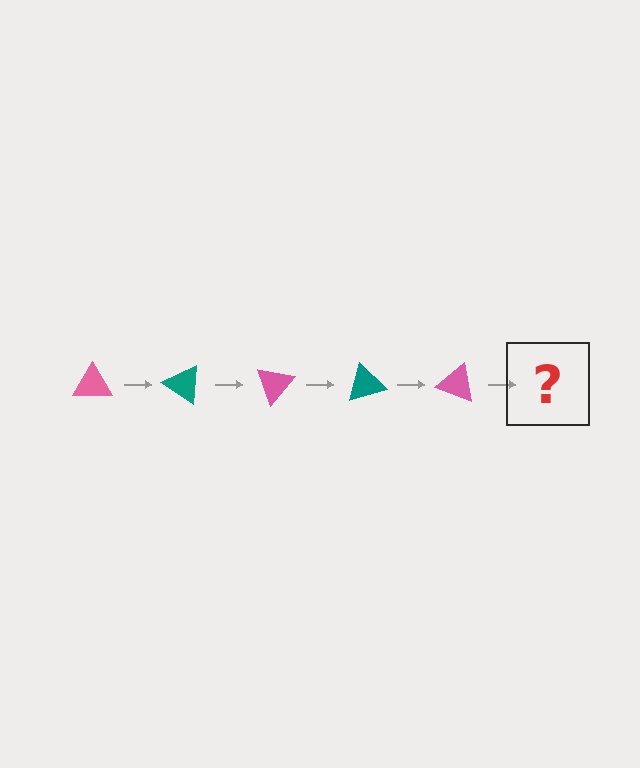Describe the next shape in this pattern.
It should be a teal triangle, rotated 175 degrees from the start.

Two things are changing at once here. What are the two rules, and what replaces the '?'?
The two rules are that it rotates 35 degrees each step and the color cycles through pink and teal. The '?' should be a teal triangle, rotated 175 degrees from the start.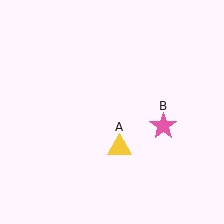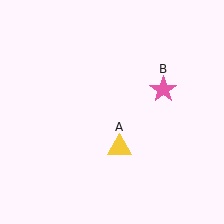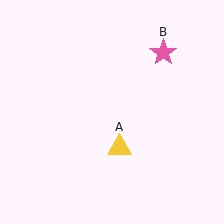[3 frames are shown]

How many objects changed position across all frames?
1 object changed position: pink star (object B).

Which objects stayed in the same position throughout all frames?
Yellow triangle (object A) remained stationary.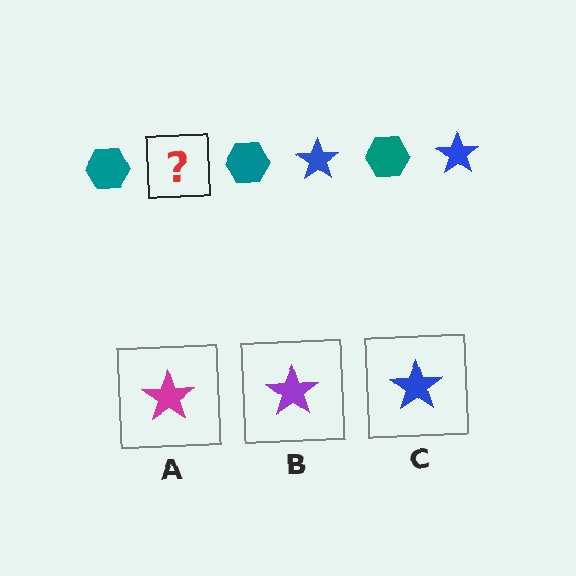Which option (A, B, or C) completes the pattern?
C.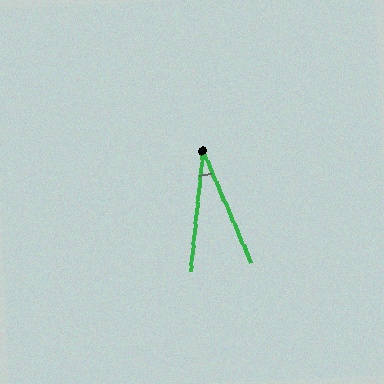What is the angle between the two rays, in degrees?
Approximately 29 degrees.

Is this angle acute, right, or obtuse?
It is acute.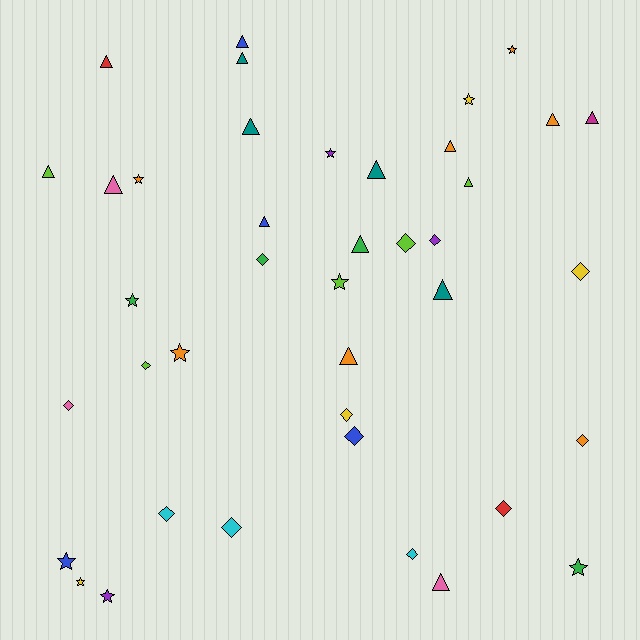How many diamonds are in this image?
There are 13 diamonds.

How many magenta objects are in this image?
There is 1 magenta object.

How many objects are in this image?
There are 40 objects.